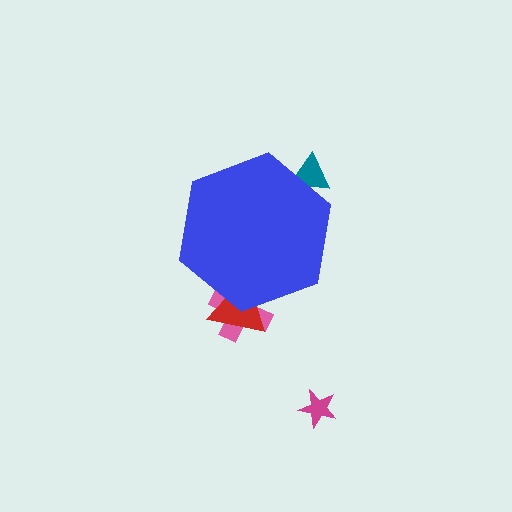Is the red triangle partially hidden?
Yes, the red triangle is partially hidden behind the blue hexagon.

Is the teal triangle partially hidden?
Yes, the teal triangle is partially hidden behind the blue hexagon.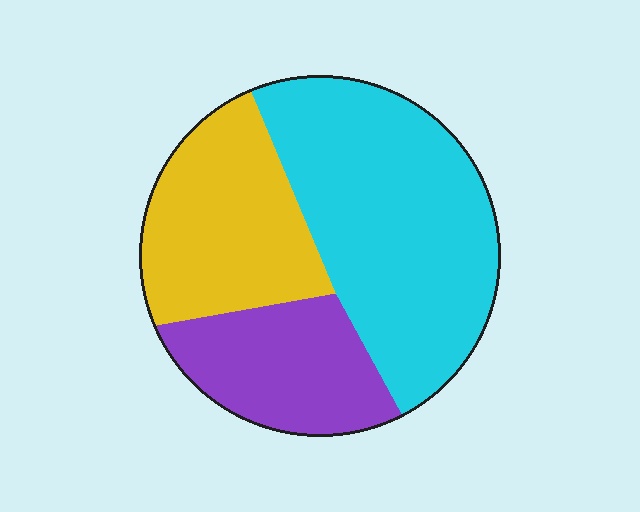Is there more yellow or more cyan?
Cyan.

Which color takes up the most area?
Cyan, at roughly 50%.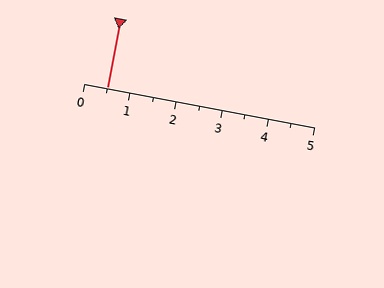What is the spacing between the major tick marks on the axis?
The major ticks are spaced 1 apart.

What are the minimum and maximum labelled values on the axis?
The axis runs from 0 to 5.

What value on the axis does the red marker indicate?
The marker indicates approximately 0.5.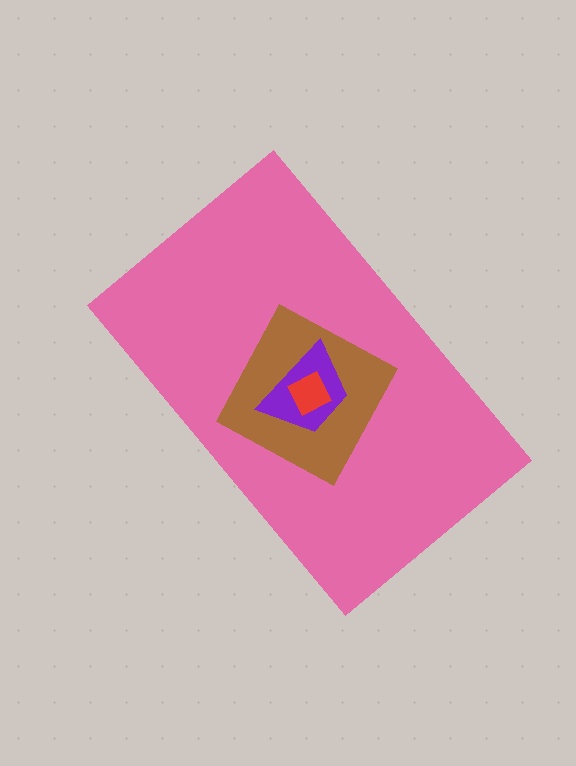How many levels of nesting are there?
4.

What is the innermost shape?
The red diamond.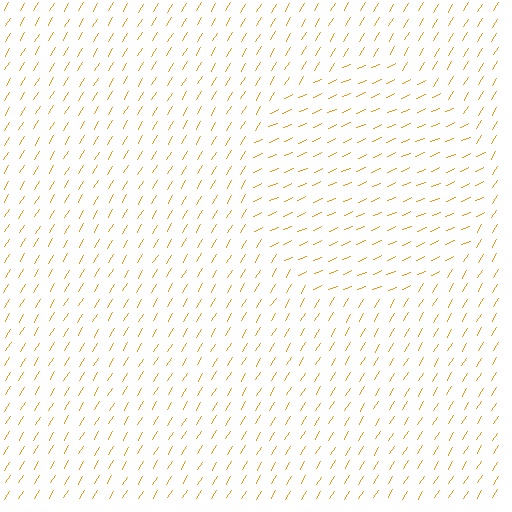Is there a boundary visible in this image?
Yes, there is a texture boundary formed by a change in line orientation.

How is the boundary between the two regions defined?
The boundary is defined purely by a change in line orientation (approximately 35 degrees difference). All lines are the same color and thickness.